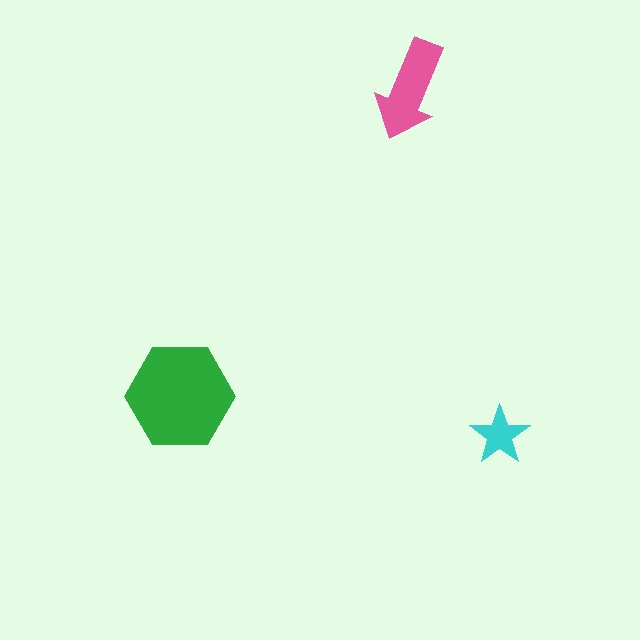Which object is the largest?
The green hexagon.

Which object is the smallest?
The cyan star.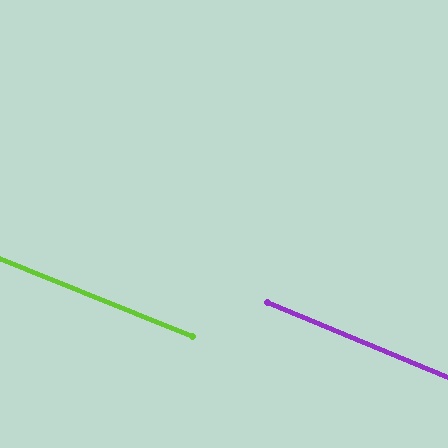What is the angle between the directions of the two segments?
Approximately 1 degree.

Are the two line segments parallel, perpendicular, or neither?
Parallel — their directions differ by only 0.8°.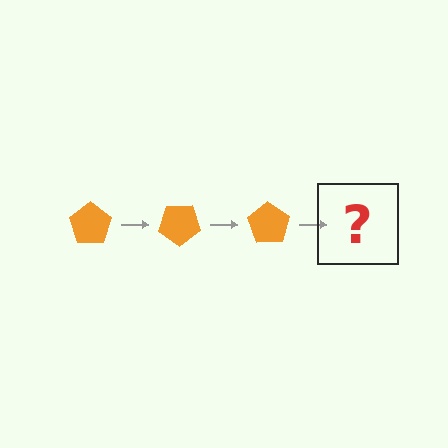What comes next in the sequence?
The next element should be an orange pentagon rotated 105 degrees.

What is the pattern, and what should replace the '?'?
The pattern is that the pentagon rotates 35 degrees each step. The '?' should be an orange pentagon rotated 105 degrees.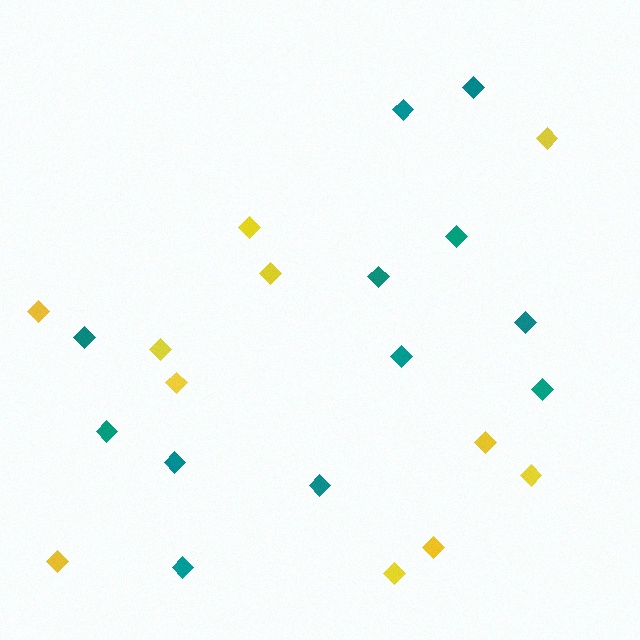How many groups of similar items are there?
There are 2 groups: one group of yellow diamonds (11) and one group of teal diamonds (12).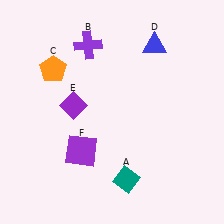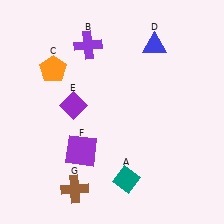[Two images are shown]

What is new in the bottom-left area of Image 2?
A brown cross (G) was added in the bottom-left area of Image 2.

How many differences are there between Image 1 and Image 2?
There is 1 difference between the two images.